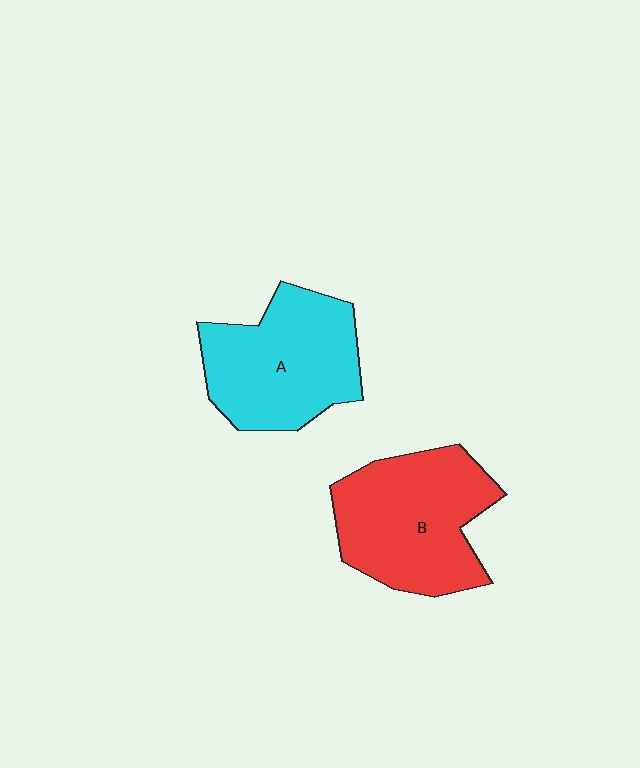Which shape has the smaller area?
Shape A (cyan).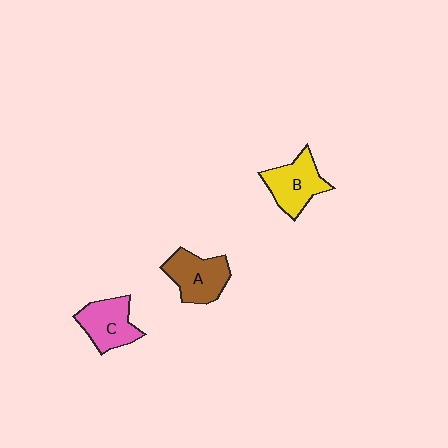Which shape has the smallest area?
Shape C (pink).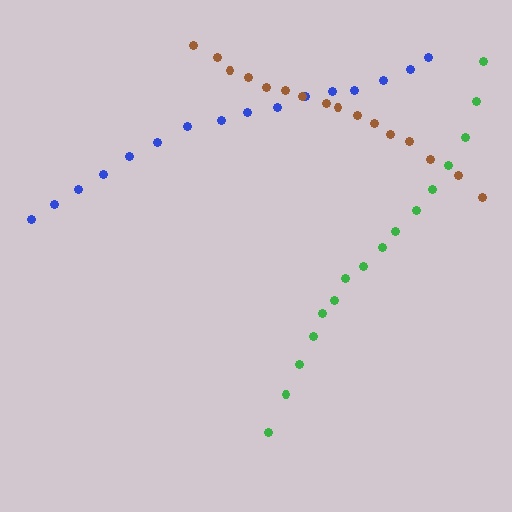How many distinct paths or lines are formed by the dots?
There are 3 distinct paths.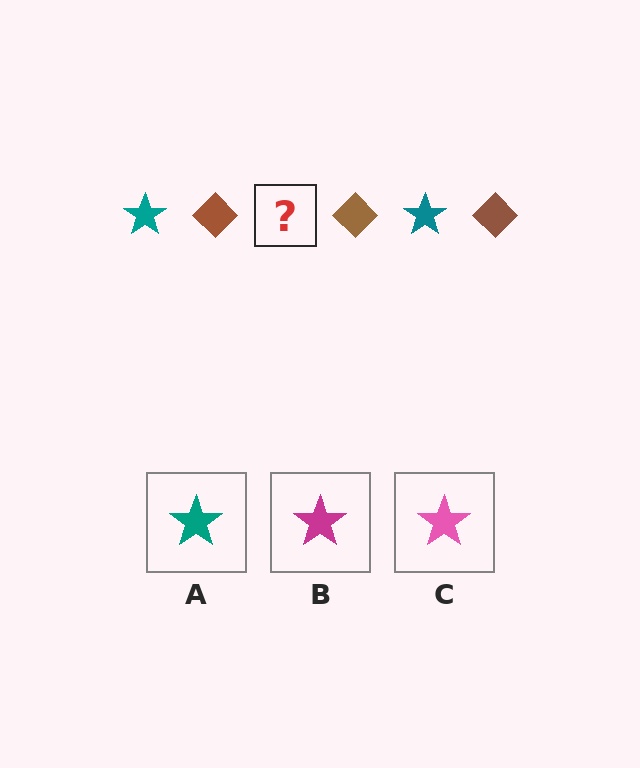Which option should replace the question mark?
Option A.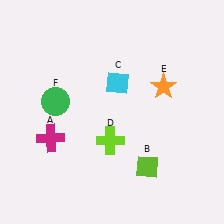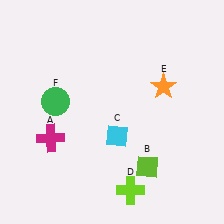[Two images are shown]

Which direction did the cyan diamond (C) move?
The cyan diamond (C) moved down.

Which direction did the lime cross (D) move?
The lime cross (D) moved down.